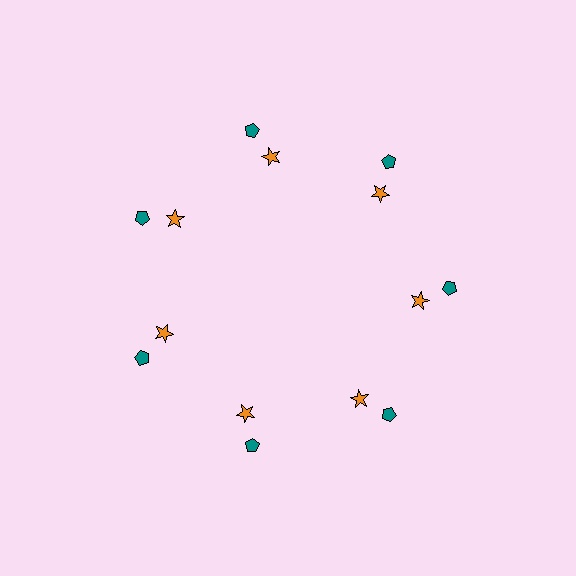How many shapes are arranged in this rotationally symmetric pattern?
There are 14 shapes, arranged in 7 groups of 2.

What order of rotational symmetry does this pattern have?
This pattern has 7-fold rotational symmetry.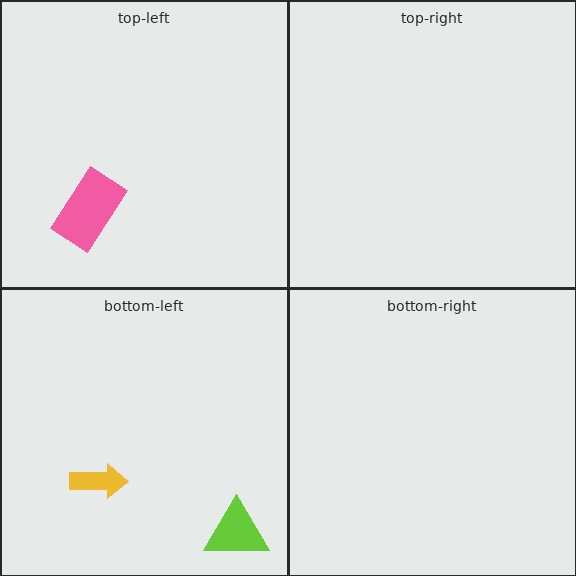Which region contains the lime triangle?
The bottom-left region.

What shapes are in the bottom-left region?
The yellow arrow, the lime triangle.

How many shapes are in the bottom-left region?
2.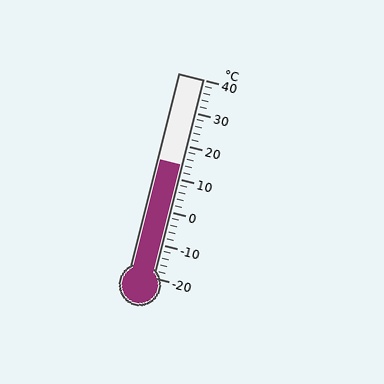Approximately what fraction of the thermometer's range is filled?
The thermometer is filled to approximately 55% of its range.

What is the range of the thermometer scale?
The thermometer scale ranges from -20°C to 40°C.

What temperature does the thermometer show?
The thermometer shows approximately 14°C.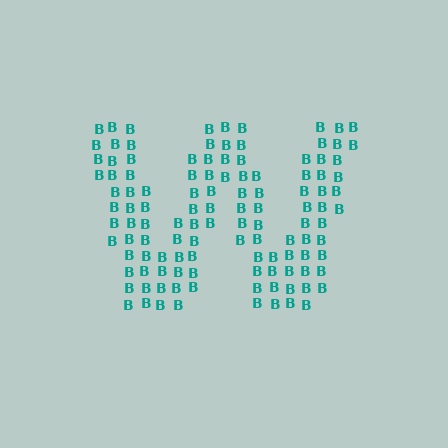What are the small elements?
The small elements are letter B's.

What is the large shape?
The large shape is the letter W.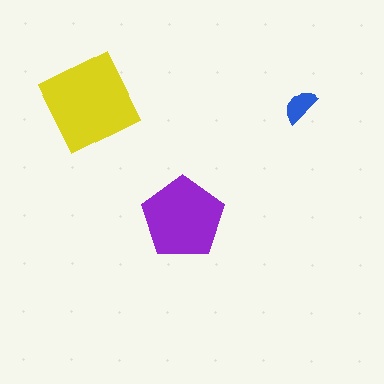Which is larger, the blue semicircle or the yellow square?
The yellow square.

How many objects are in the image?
There are 3 objects in the image.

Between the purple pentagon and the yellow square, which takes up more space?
The yellow square.